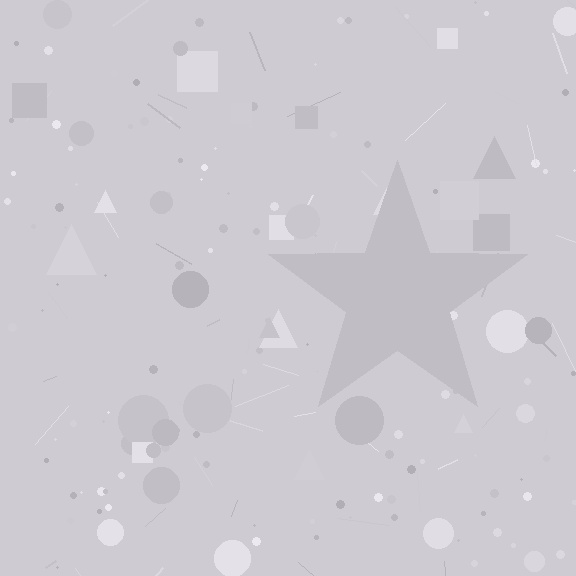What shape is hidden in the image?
A star is hidden in the image.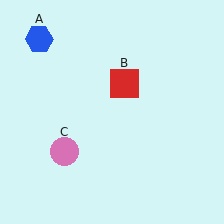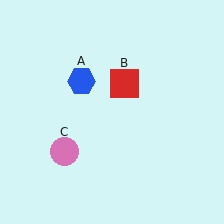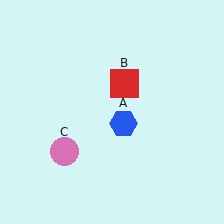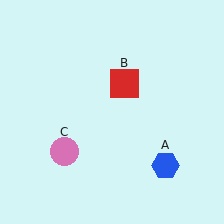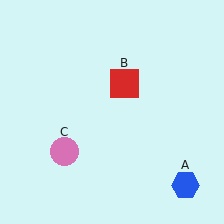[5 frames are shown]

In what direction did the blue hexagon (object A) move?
The blue hexagon (object A) moved down and to the right.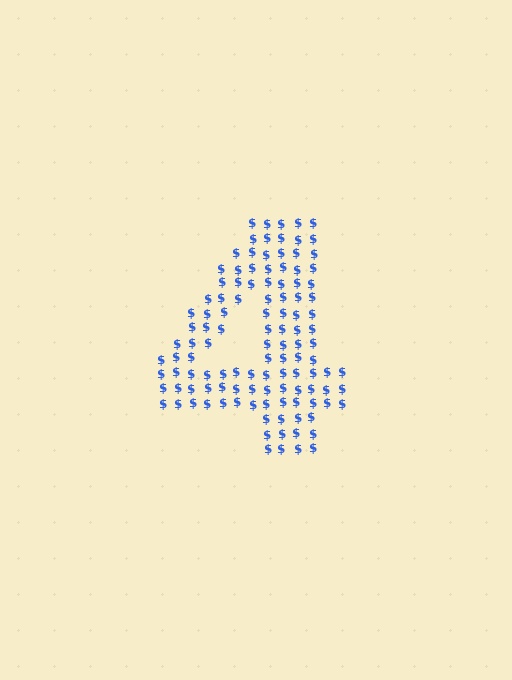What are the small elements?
The small elements are dollar signs.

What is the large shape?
The large shape is the digit 4.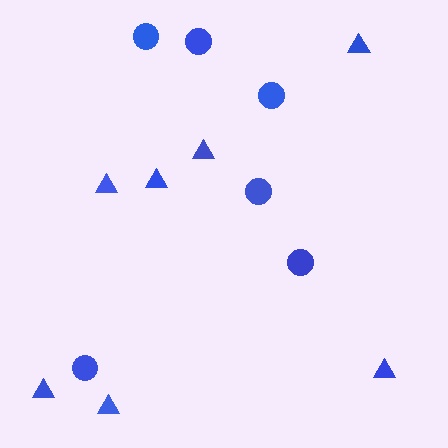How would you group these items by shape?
There are 2 groups: one group of triangles (7) and one group of circles (6).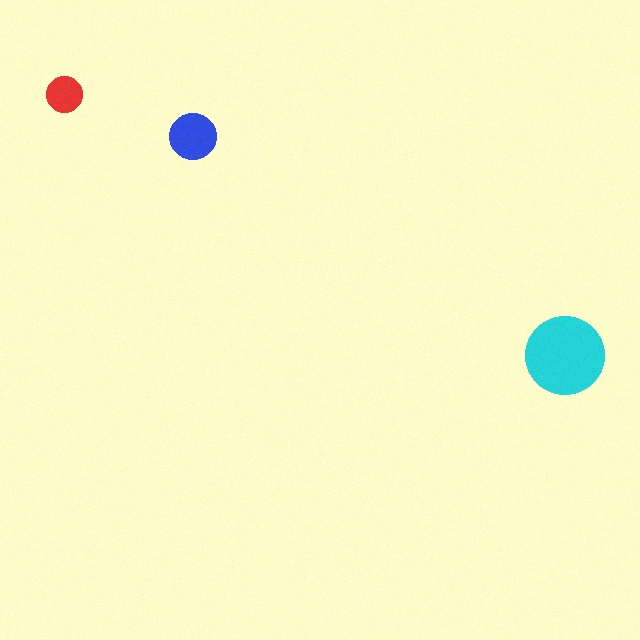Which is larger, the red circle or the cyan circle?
The cyan one.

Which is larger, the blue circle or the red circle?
The blue one.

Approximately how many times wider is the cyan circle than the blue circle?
About 1.5 times wider.